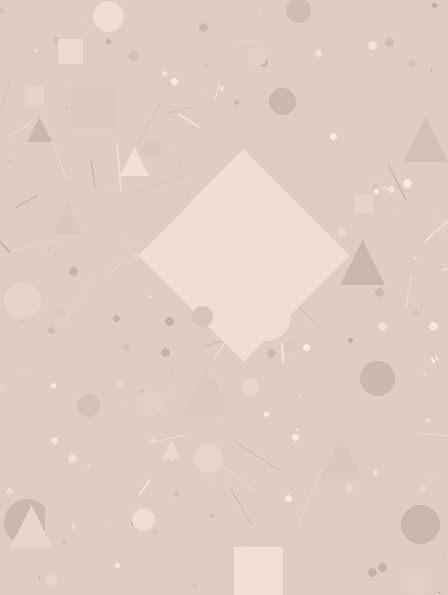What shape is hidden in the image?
A diamond is hidden in the image.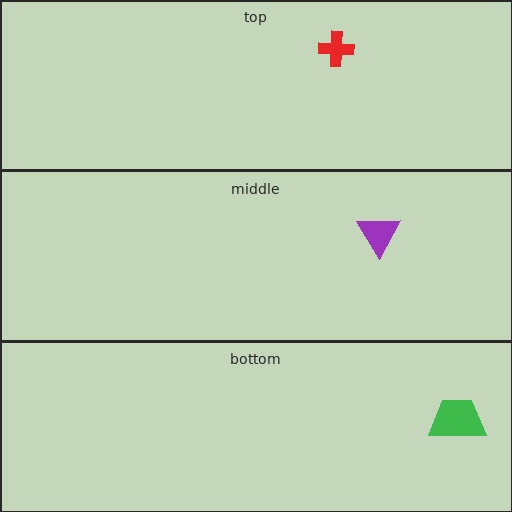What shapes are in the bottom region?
The green trapezoid.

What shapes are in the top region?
The red cross.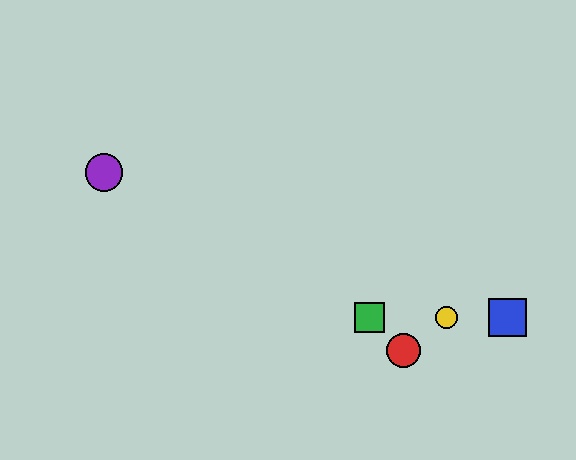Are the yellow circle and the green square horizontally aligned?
Yes, both are at y≈318.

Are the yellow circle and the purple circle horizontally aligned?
No, the yellow circle is at y≈318 and the purple circle is at y≈173.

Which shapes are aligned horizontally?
The blue square, the green square, the yellow circle are aligned horizontally.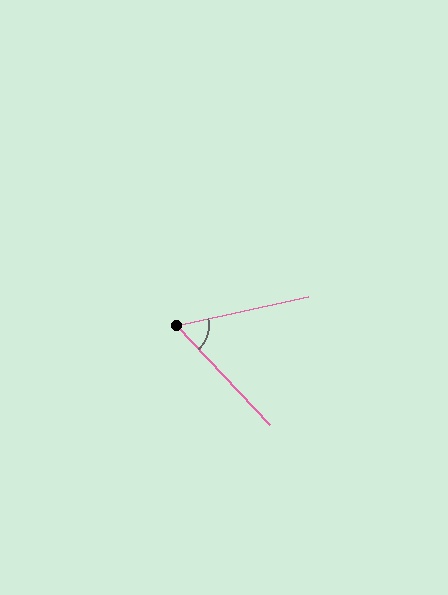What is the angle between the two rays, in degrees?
Approximately 59 degrees.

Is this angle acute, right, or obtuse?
It is acute.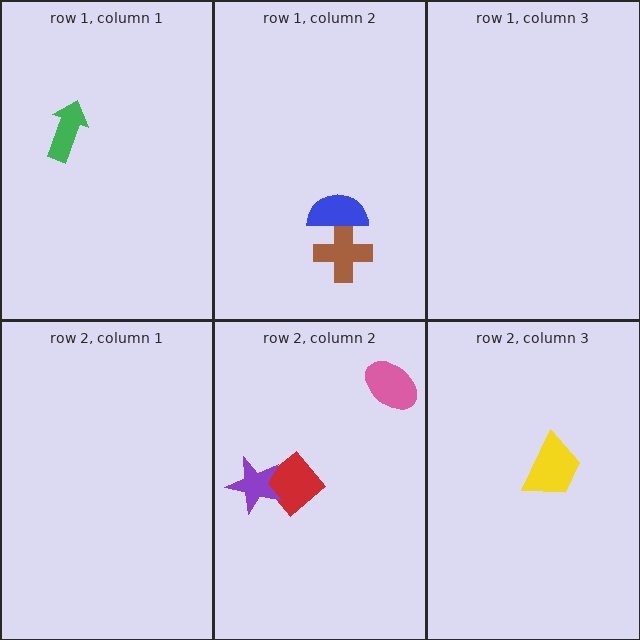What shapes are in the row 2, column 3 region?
The yellow trapezoid.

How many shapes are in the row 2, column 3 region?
1.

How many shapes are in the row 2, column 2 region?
3.